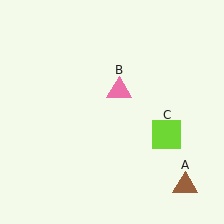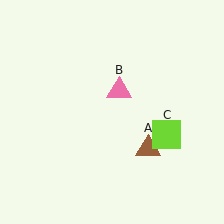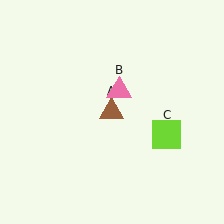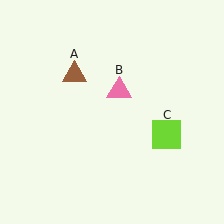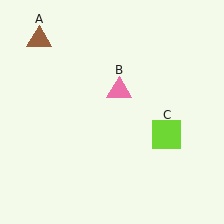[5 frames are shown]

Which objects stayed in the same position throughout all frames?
Pink triangle (object B) and lime square (object C) remained stationary.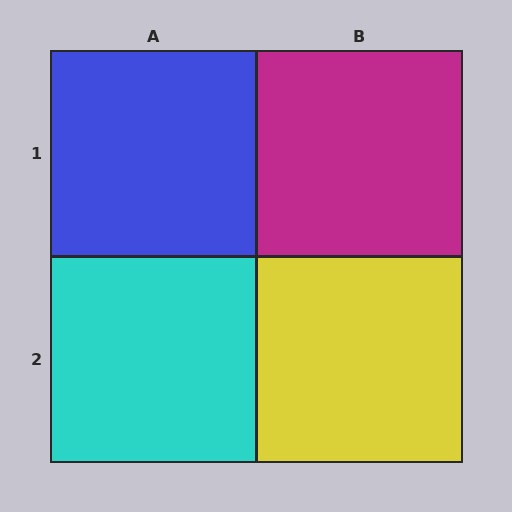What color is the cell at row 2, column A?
Cyan.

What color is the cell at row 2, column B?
Yellow.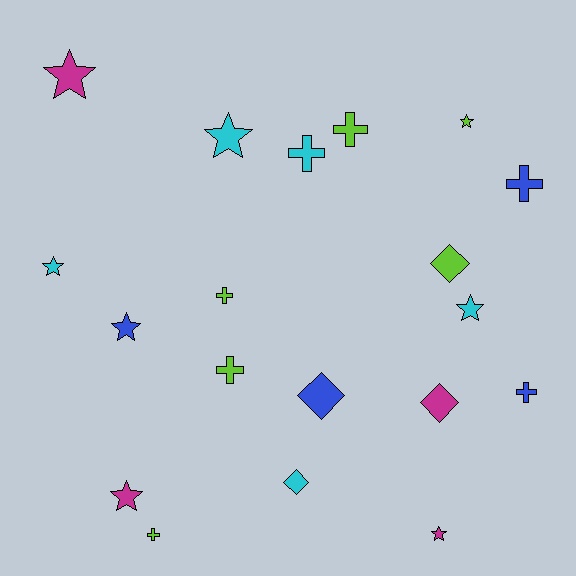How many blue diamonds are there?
There is 1 blue diamond.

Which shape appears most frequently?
Star, with 8 objects.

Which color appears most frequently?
Lime, with 6 objects.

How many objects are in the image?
There are 19 objects.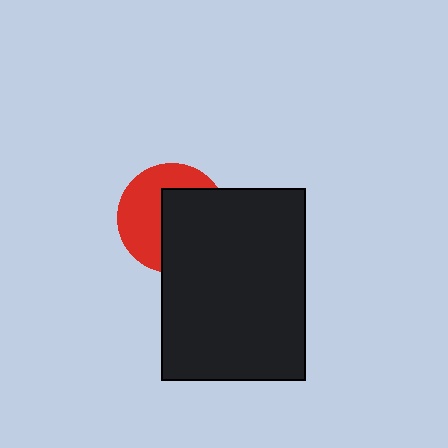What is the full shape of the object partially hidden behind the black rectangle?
The partially hidden object is a red circle.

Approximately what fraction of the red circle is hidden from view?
Roughly 51% of the red circle is hidden behind the black rectangle.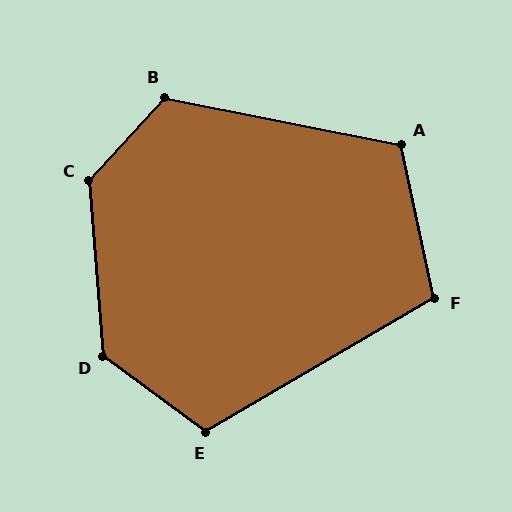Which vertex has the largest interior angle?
C, at approximately 133 degrees.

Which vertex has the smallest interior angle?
F, at approximately 108 degrees.